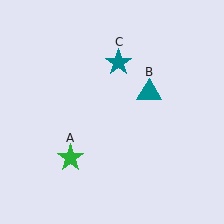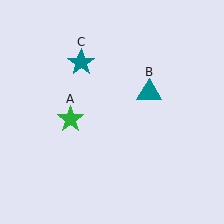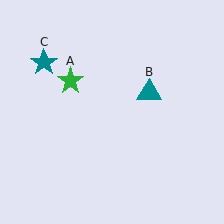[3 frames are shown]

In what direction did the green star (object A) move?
The green star (object A) moved up.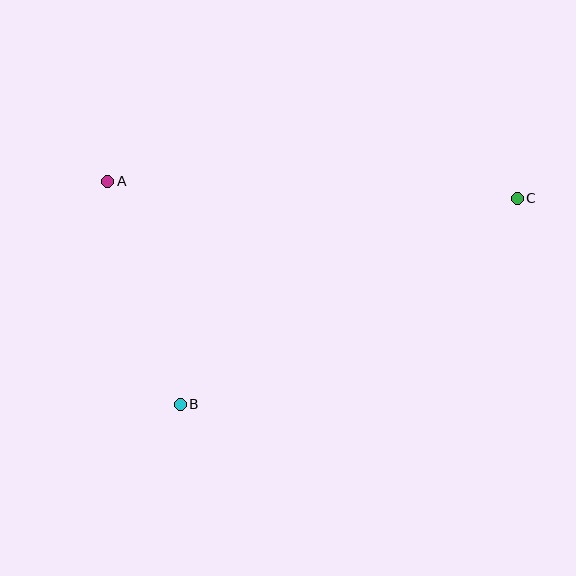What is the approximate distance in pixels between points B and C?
The distance between B and C is approximately 395 pixels.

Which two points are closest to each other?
Points A and B are closest to each other.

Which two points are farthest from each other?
Points A and C are farthest from each other.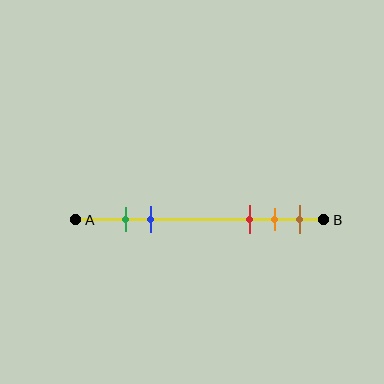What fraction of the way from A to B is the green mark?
The green mark is approximately 20% (0.2) of the way from A to B.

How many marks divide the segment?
There are 5 marks dividing the segment.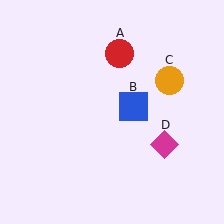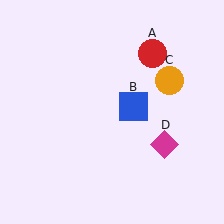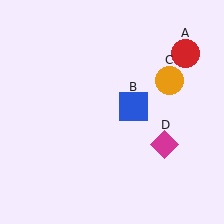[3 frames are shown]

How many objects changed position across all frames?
1 object changed position: red circle (object A).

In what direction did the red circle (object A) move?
The red circle (object A) moved right.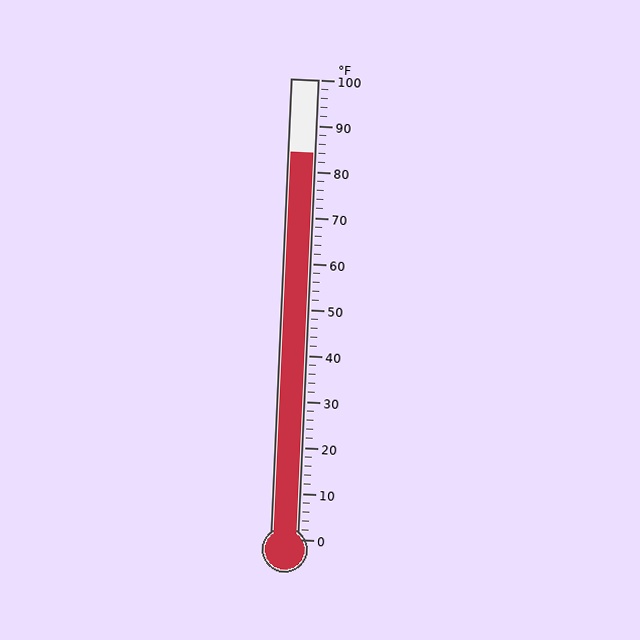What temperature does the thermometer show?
The thermometer shows approximately 84°F.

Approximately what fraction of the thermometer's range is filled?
The thermometer is filled to approximately 85% of its range.